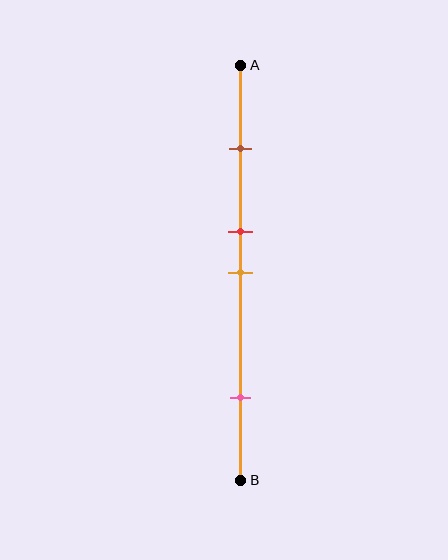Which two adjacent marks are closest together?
The red and orange marks are the closest adjacent pair.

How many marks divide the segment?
There are 4 marks dividing the segment.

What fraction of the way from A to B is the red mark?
The red mark is approximately 40% (0.4) of the way from A to B.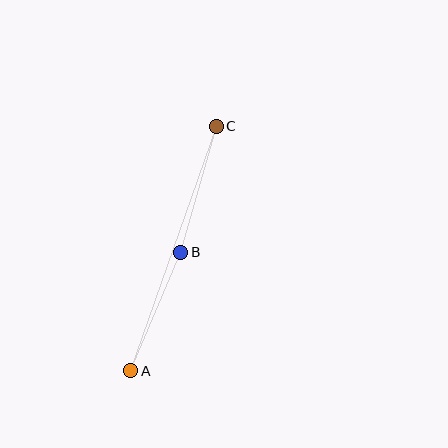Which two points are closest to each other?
Points A and B are closest to each other.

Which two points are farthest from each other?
Points A and C are farthest from each other.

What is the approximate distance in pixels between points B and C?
The distance between B and C is approximately 131 pixels.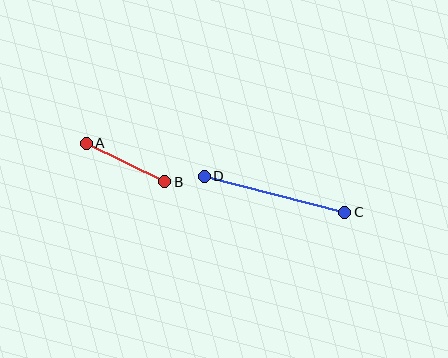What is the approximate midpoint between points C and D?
The midpoint is at approximately (275, 194) pixels.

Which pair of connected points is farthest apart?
Points C and D are farthest apart.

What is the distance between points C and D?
The distance is approximately 145 pixels.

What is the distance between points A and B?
The distance is approximately 88 pixels.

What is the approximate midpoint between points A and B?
The midpoint is at approximately (126, 162) pixels.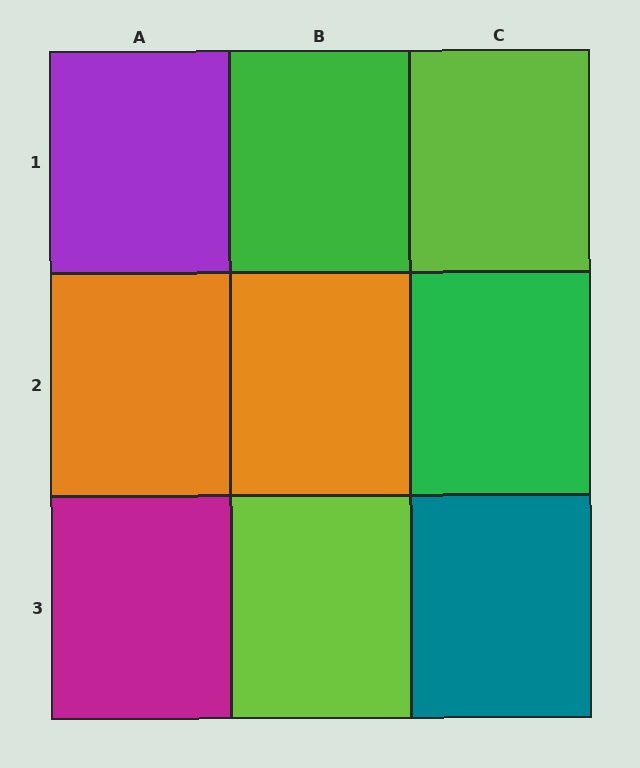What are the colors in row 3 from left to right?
Magenta, lime, teal.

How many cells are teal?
1 cell is teal.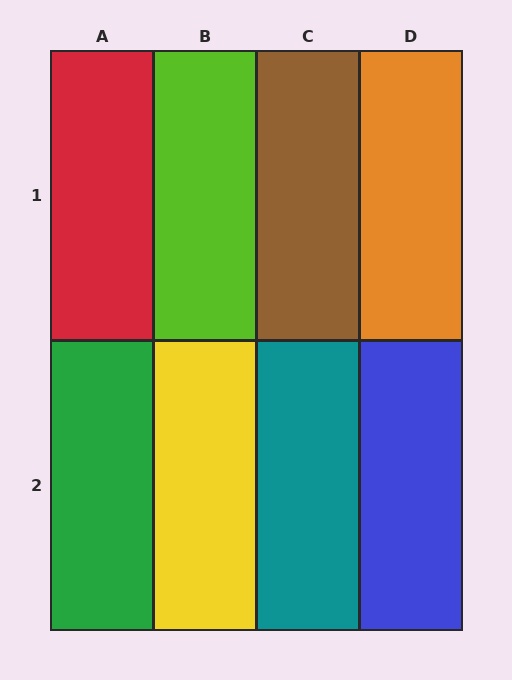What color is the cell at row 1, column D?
Orange.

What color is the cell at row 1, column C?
Brown.